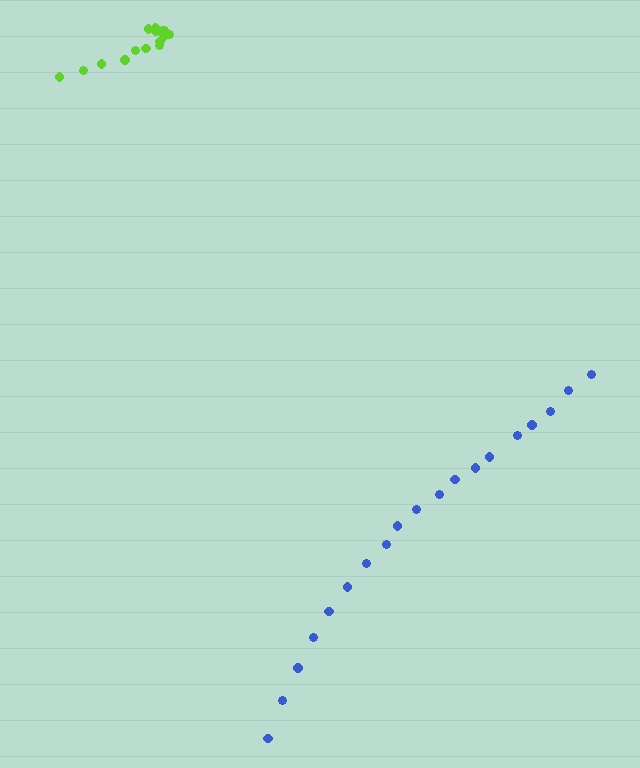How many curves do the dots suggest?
There are 2 distinct paths.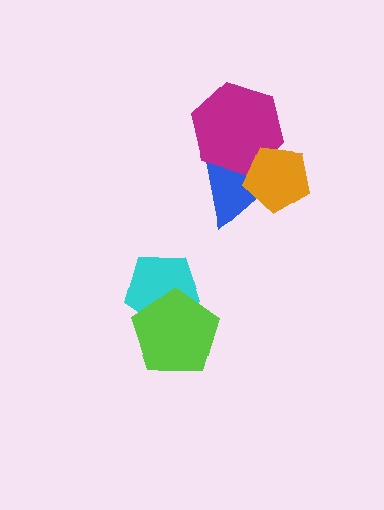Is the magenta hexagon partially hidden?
Yes, it is partially covered by another shape.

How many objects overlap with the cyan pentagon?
1 object overlaps with the cyan pentagon.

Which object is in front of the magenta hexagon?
The orange pentagon is in front of the magenta hexagon.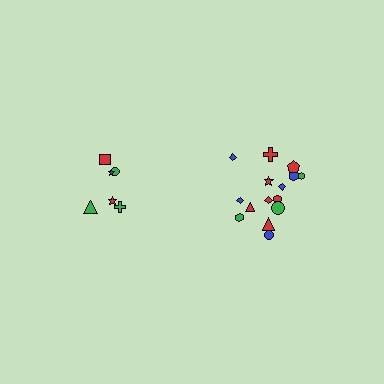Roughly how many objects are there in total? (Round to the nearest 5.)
Roughly 20 objects in total.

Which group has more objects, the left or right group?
The right group.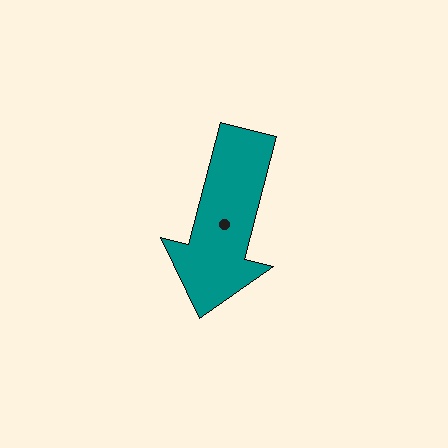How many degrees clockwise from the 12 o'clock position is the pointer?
Approximately 195 degrees.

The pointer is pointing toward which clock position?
Roughly 6 o'clock.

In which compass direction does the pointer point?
South.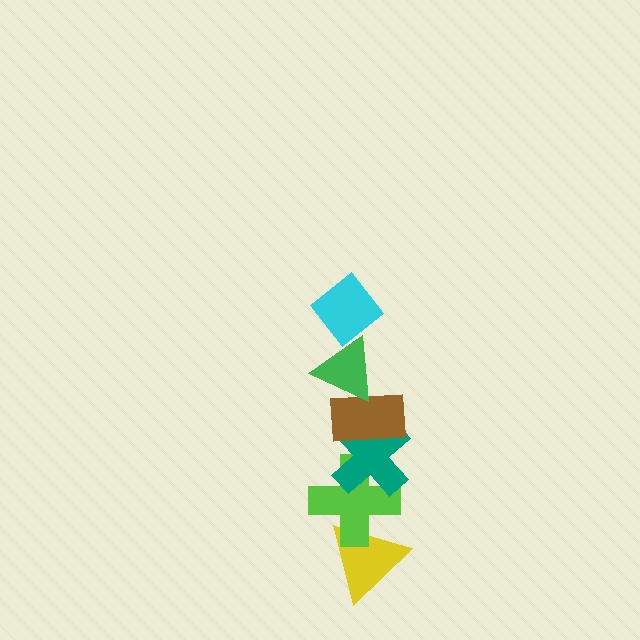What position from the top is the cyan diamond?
The cyan diamond is 1st from the top.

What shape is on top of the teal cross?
The brown rectangle is on top of the teal cross.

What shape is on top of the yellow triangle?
The lime cross is on top of the yellow triangle.